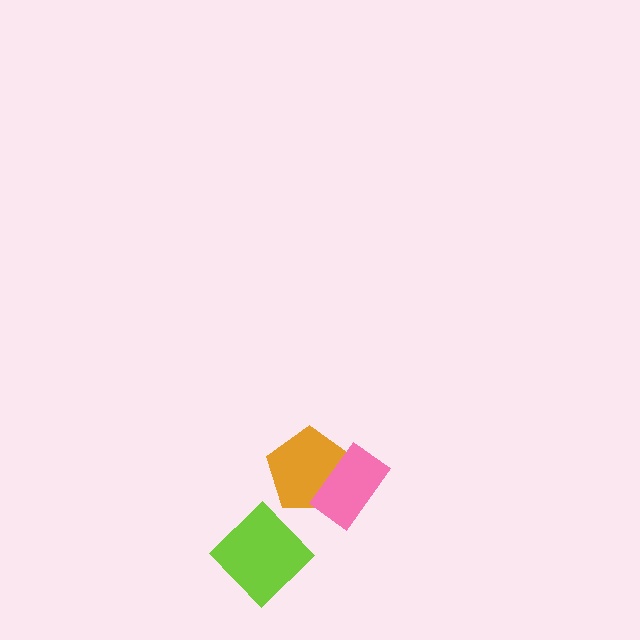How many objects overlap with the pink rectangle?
1 object overlaps with the pink rectangle.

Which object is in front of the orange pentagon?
The pink rectangle is in front of the orange pentagon.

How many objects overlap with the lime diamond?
0 objects overlap with the lime diamond.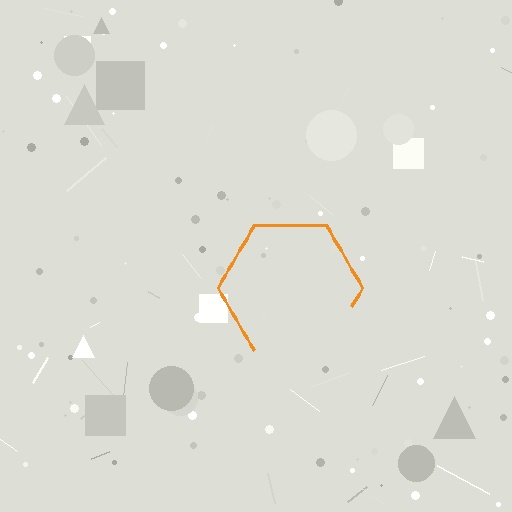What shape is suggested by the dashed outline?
The dashed outline suggests a hexagon.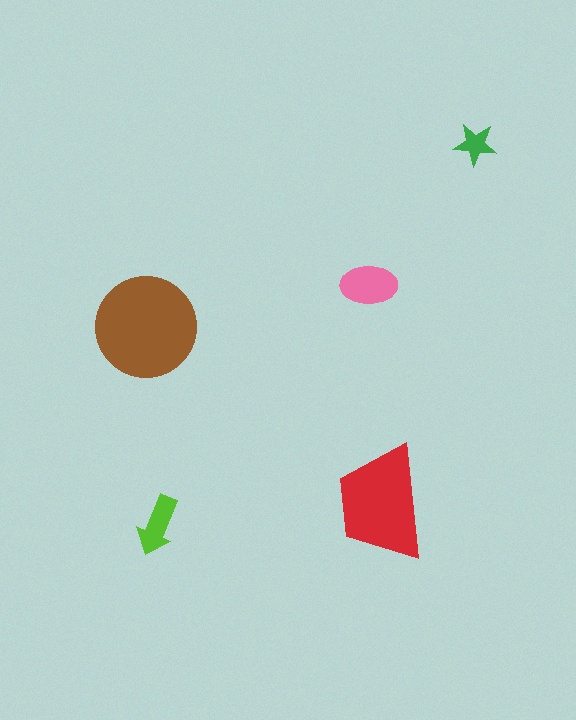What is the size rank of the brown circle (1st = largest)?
1st.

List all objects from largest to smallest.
The brown circle, the red trapezoid, the pink ellipse, the lime arrow, the green star.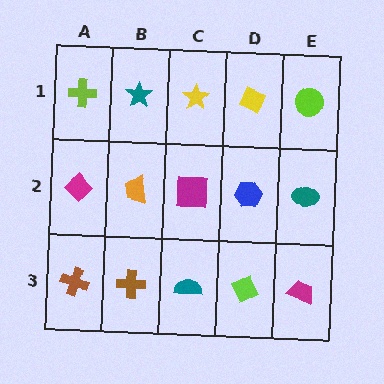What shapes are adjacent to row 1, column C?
A magenta square (row 2, column C), a teal star (row 1, column B), a yellow diamond (row 1, column D).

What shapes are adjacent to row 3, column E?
A teal ellipse (row 2, column E), a lime diamond (row 3, column D).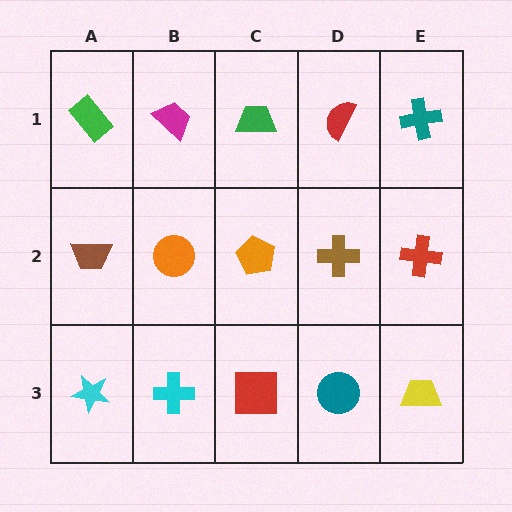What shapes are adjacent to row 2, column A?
A green rectangle (row 1, column A), a cyan star (row 3, column A), an orange circle (row 2, column B).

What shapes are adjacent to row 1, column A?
A brown trapezoid (row 2, column A), a magenta trapezoid (row 1, column B).